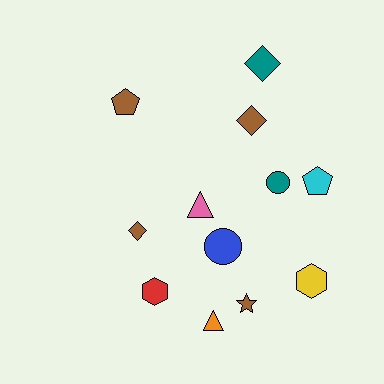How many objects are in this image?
There are 12 objects.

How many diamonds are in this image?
There are 3 diamonds.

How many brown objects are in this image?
There are 4 brown objects.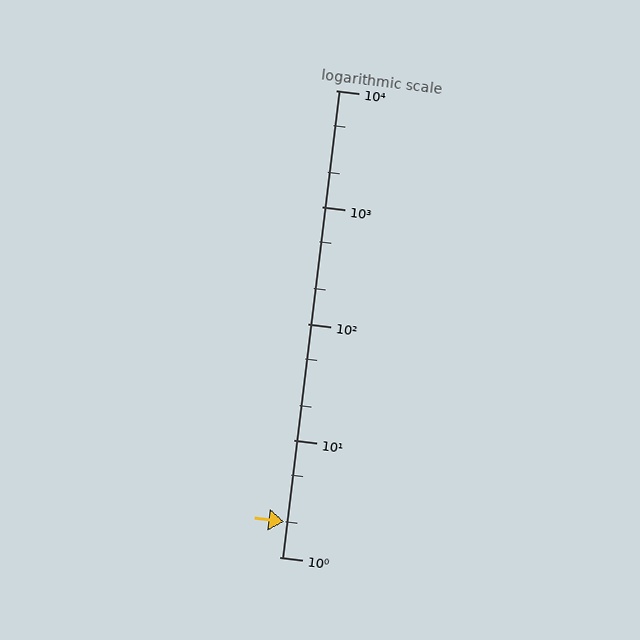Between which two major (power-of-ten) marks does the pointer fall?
The pointer is between 1 and 10.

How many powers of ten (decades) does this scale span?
The scale spans 4 decades, from 1 to 10000.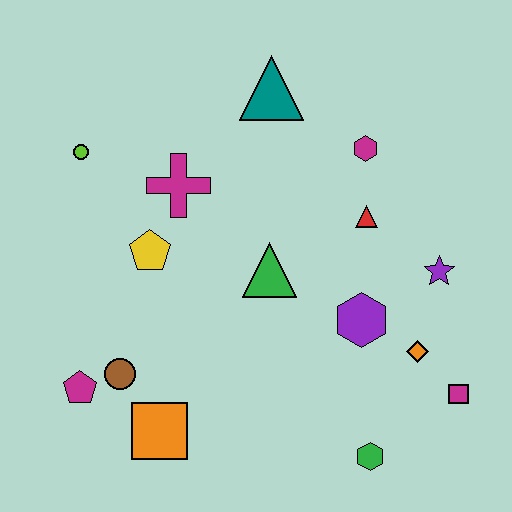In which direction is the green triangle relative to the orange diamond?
The green triangle is to the left of the orange diamond.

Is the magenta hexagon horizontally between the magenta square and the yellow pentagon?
Yes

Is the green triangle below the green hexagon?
No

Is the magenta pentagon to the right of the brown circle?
No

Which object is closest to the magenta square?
The orange diamond is closest to the magenta square.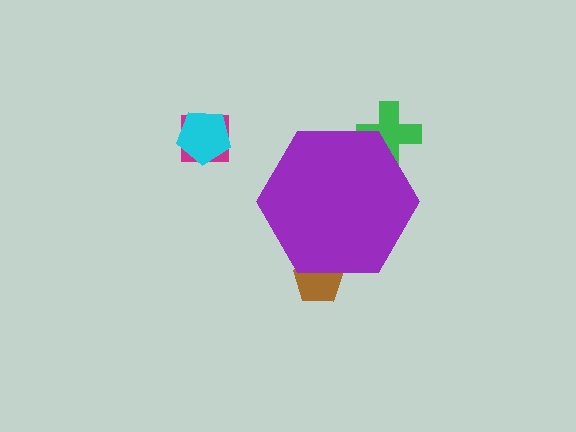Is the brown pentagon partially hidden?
Yes, the brown pentagon is partially hidden behind the purple hexagon.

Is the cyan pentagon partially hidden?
No, the cyan pentagon is fully visible.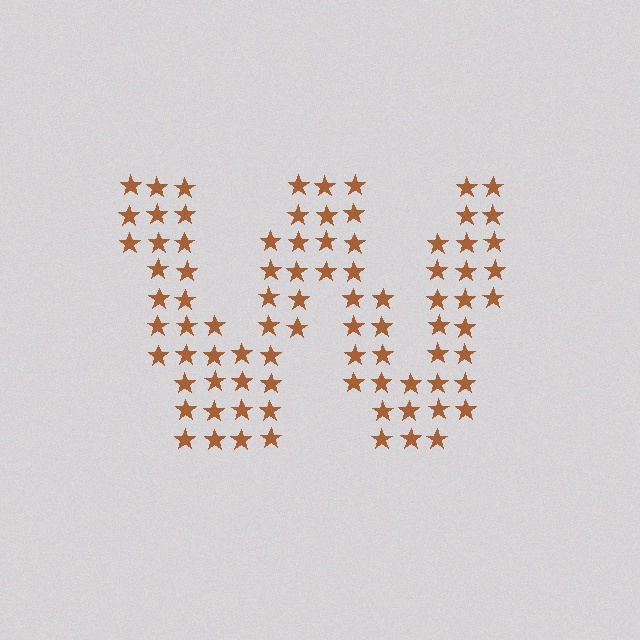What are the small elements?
The small elements are stars.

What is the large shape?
The large shape is the letter W.